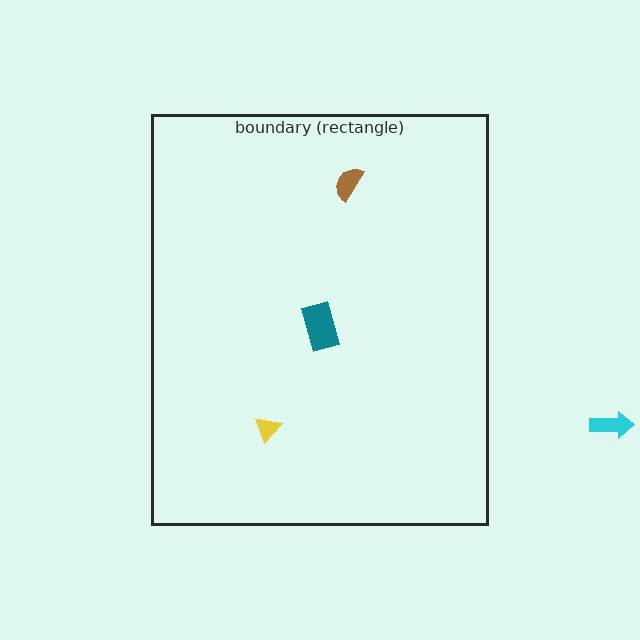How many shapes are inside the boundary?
3 inside, 1 outside.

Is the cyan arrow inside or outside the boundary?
Outside.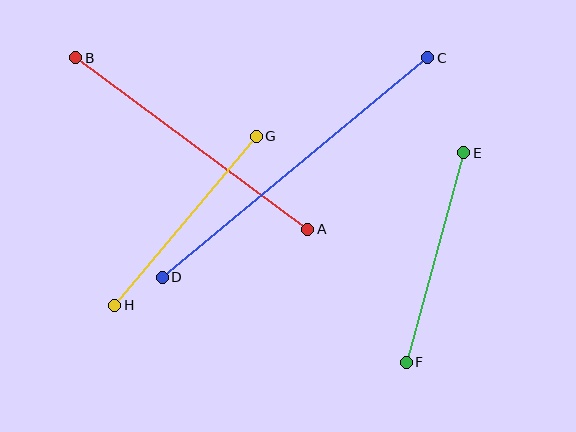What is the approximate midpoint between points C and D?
The midpoint is at approximately (295, 167) pixels.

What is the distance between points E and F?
The distance is approximately 217 pixels.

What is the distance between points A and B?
The distance is approximately 288 pixels.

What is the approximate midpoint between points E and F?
The midpoint is at approximately (435, 258) pixels.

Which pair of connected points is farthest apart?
Points C and D are farthest apart.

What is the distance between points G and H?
The distance is approximately 220 pixels.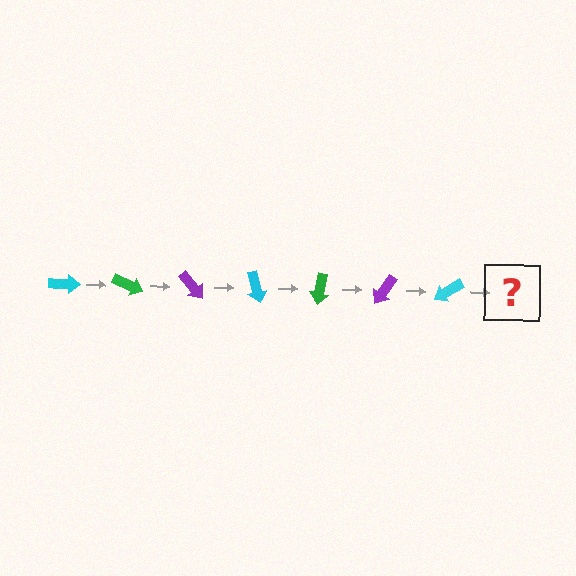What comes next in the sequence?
The next element should be a green arrow, rotated 175 degrees from the start.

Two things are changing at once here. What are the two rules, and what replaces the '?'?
The two rules are that it rotates 25 degrees each step and the color cycles through cyan, green, and purple. The '?' should be a green arrow, rotated 175 degrees from the start.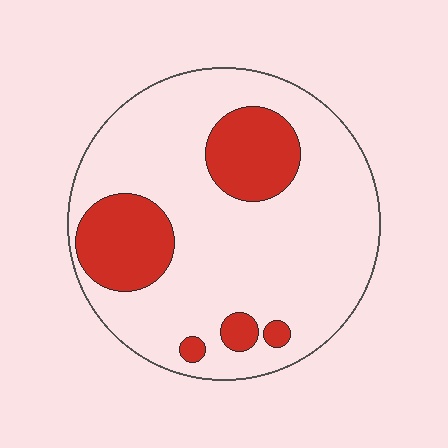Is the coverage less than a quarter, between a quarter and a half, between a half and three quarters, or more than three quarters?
Less than a quarter.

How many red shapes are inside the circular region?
5.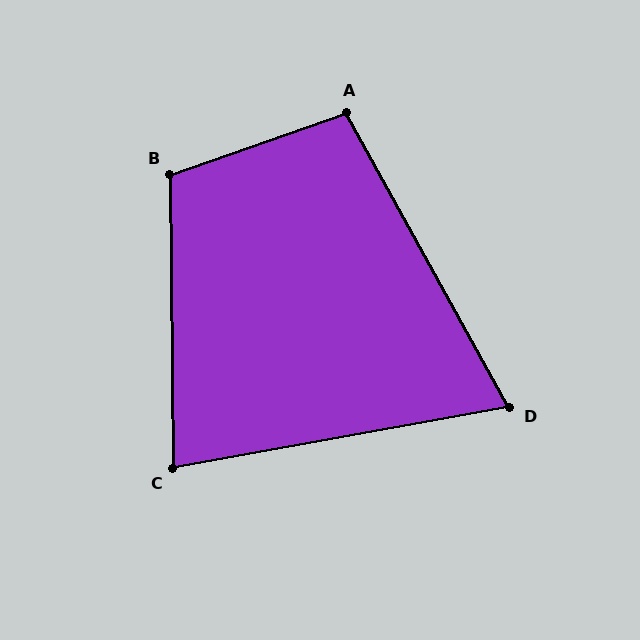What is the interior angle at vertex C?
Approximately 80 degrees (acute).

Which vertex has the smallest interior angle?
D, at approximately 71 degrees.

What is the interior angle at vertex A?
Approximately 100 degrees (obtuse).